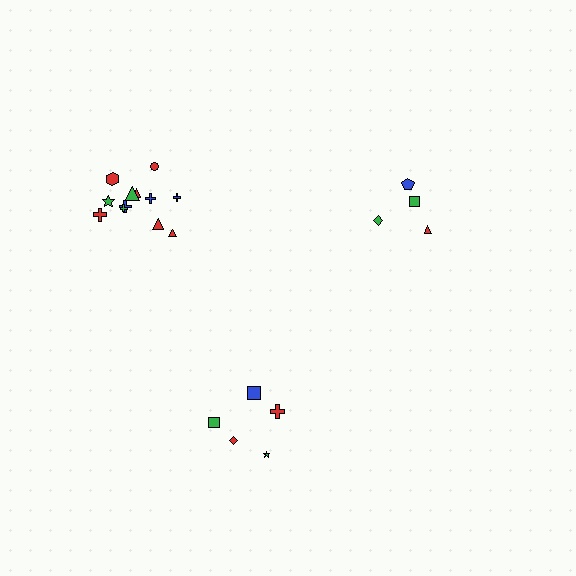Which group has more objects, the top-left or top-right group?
The top-left group.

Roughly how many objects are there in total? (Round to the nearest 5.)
Roughly 20 objects in total.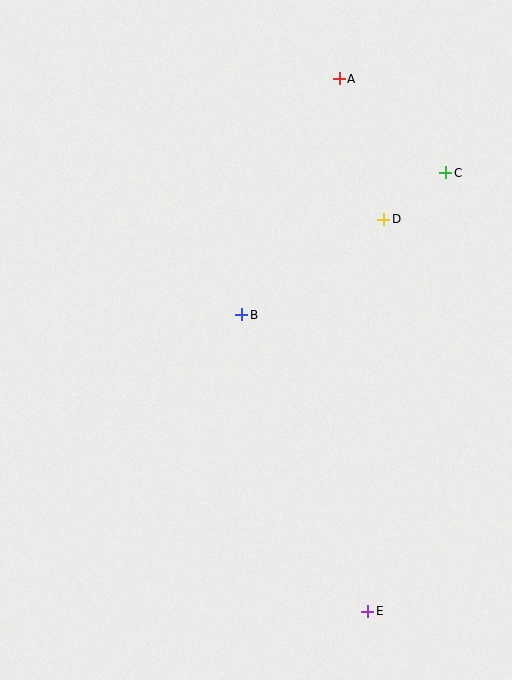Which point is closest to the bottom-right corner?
Point E is closest to the bottom-right corner.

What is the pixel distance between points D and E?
The distance between D and E is 393 pixels.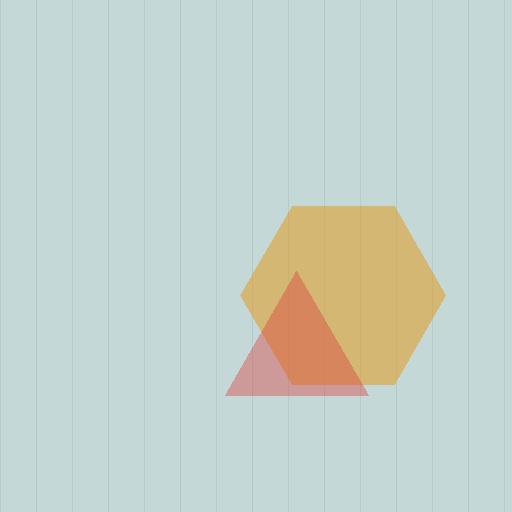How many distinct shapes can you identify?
There are 2 distinct shapes: an orange hexagon, a red triangle.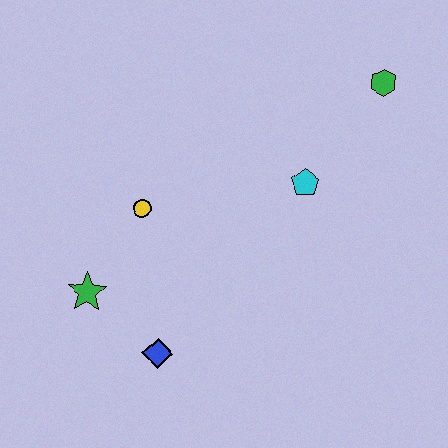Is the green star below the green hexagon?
Yes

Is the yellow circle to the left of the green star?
No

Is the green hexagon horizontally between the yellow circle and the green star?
No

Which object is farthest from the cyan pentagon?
The green star is farthest from the cyan pentagon.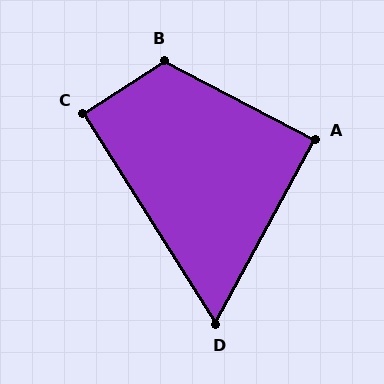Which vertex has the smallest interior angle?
D, at approximately 61 degrees.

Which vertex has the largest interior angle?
B, at approximately 119 degrees.